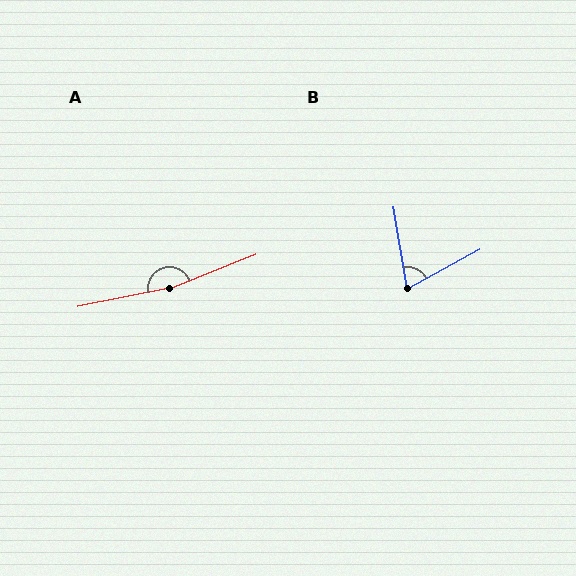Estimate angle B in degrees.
Approximately 71 degrees.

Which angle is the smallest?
B, at approximately 71 degrees.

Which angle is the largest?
A, at approximately 170 degrees.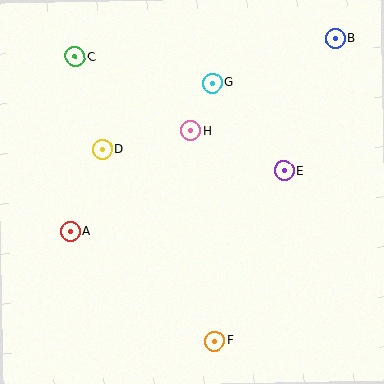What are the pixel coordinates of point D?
Point D is at (102, 149).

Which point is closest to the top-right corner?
Point B is closest to the top-right corner.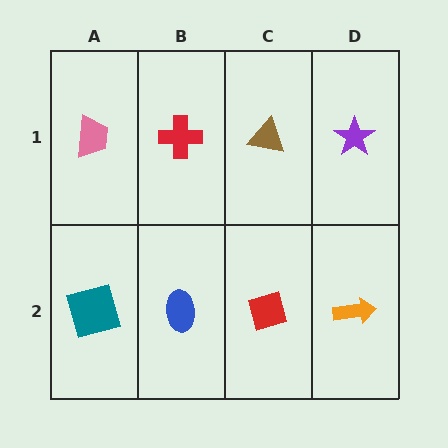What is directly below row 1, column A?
A teal square.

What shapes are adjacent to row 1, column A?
A teal square (row 2, column A), a red cross (row 1, column B).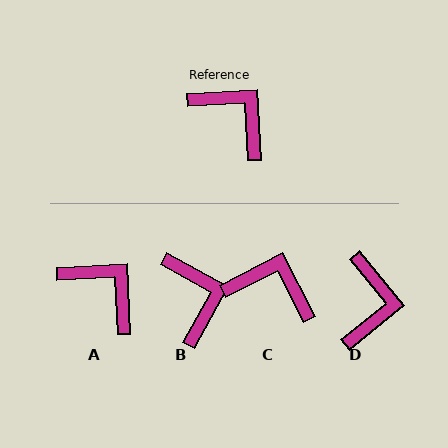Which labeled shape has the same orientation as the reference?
A.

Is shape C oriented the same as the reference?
No, it is off by about 24 degrees.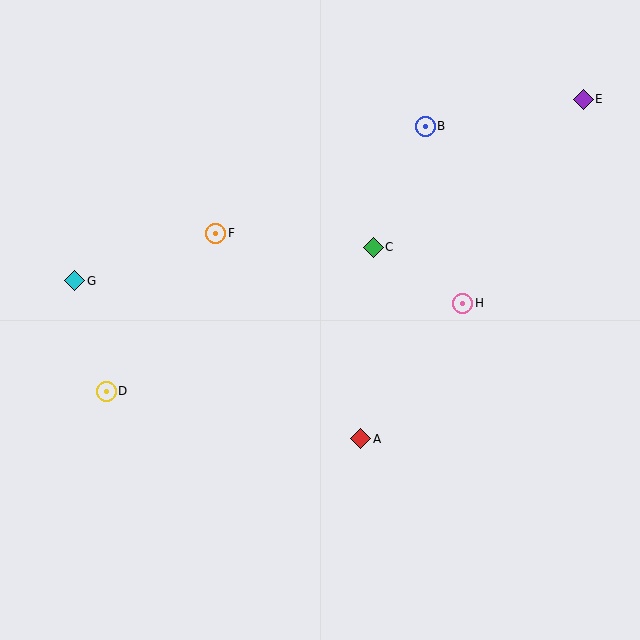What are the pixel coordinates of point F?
Point F is at (216, 233).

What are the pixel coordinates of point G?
Point G is at (75, 281).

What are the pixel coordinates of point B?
Point B is at (425, 126).